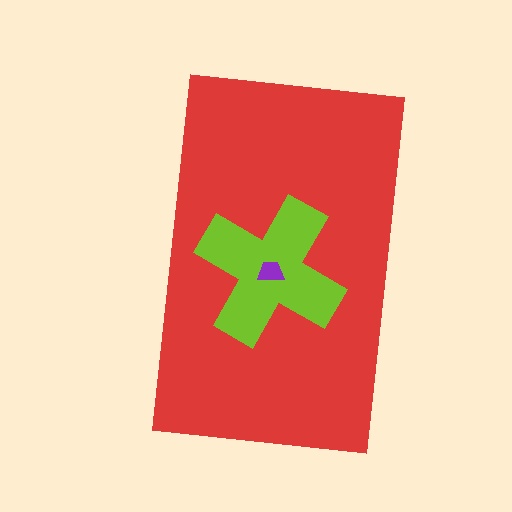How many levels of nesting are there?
3.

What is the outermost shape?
The red rectangle.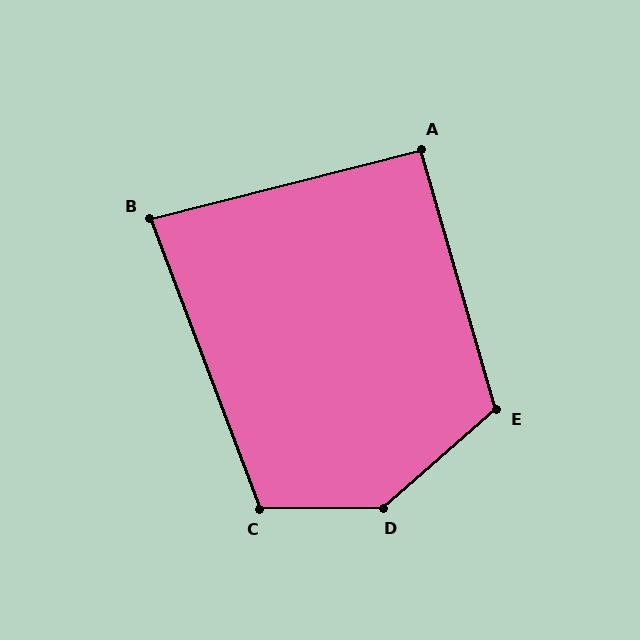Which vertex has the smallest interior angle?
B, at approximately 84 degrees.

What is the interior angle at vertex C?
Approximately 110 degrees (obtuse).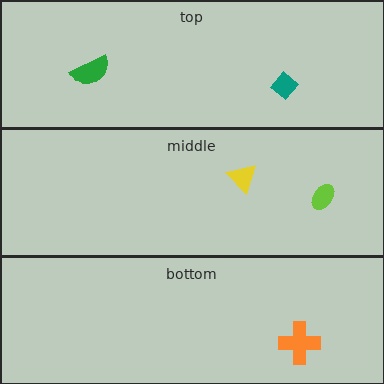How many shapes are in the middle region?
2.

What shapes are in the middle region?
The yellow triangle, the lime ellipse.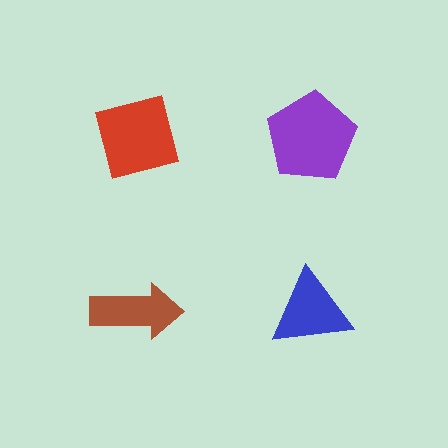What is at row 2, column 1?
A brown arrow.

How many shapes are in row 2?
2 shapes.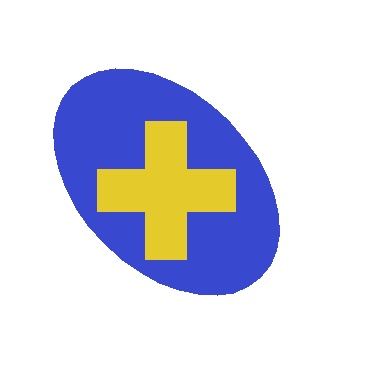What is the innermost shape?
The yellow cross.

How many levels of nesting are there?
2.